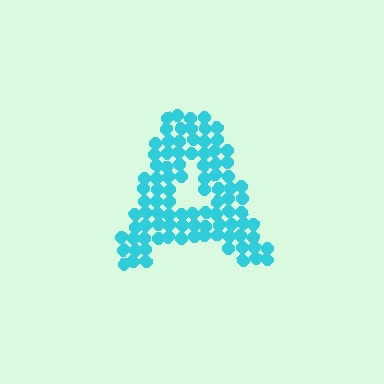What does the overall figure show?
The overall figure shows the letter A.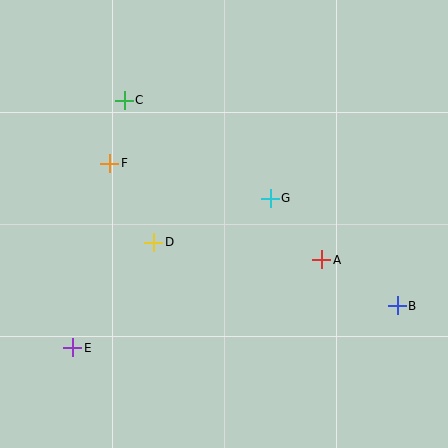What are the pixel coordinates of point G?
Point G is at (270, 198).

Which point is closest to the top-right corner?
Point G is closest to the top-right corner.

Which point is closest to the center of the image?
Point G at (270, 198) is closest to the center.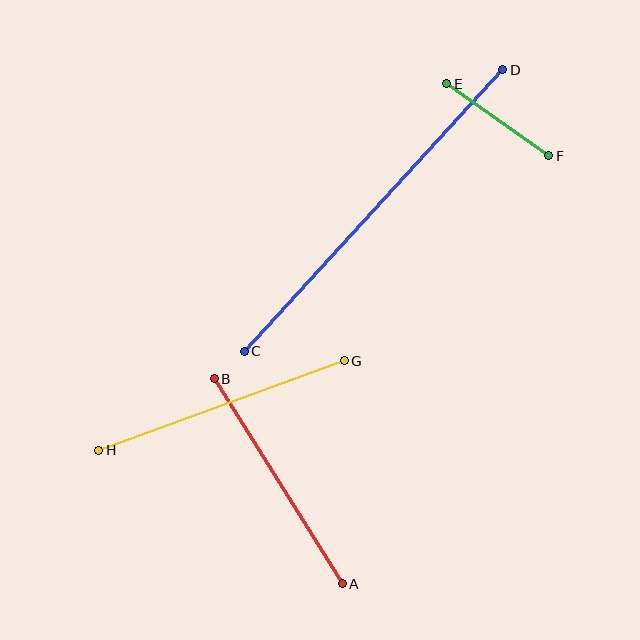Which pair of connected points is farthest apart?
Points C and D are farthest apart.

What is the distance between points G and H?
The distance is approximately 261 pixels.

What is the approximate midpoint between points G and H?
The midpoint is at approximately (221, 406) pixels.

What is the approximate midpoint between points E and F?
The midpoint is at approximately (497, 119) pixels.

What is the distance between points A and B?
The distance is approximately 242 pixels.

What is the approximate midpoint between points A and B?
The midpoint is at approximately (279, 481) pixels.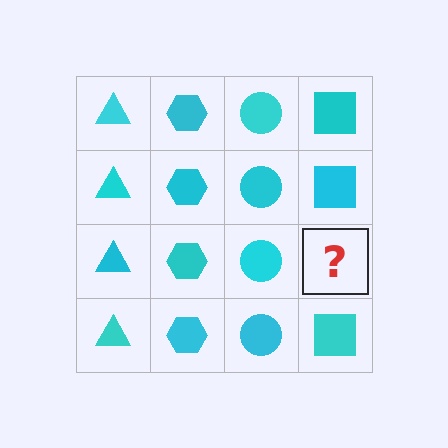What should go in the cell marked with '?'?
The missing cell should contain a cyan square.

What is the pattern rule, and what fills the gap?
The rule is that each column has a consistent shape. The gap should be filled with a cyan square.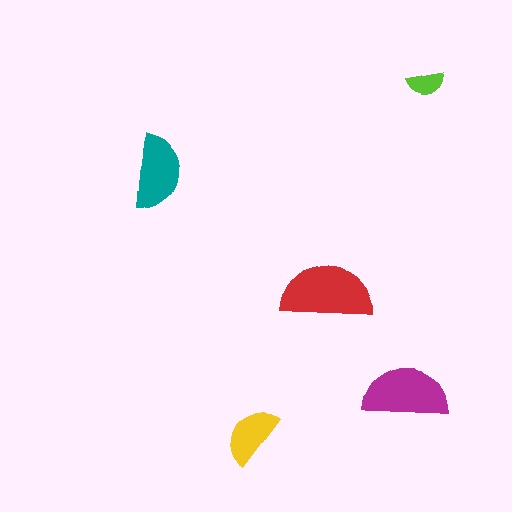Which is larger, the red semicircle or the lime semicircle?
The red one.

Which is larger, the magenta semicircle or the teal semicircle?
The magenta one.